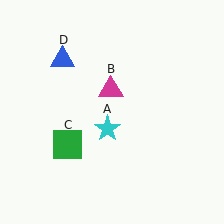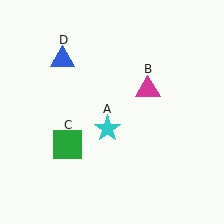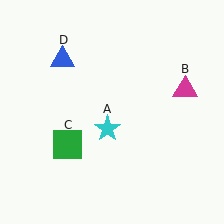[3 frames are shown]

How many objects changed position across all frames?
1 object changed position: magenta triangle (object B).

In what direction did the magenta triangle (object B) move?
The magenta triangle (object B) moved right.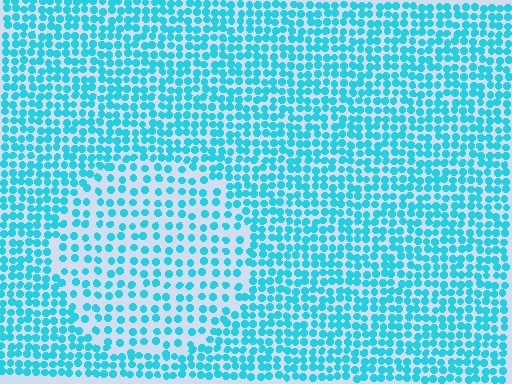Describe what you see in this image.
The image contains small cyan elements arranged at two different densities. A circle-shaped region is visible where the elements are less densely packed than the surrounding area.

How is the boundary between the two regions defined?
The boundary is defined by a change in element density (approximately 1.8x ratio). All elements are the same color, size, and shape.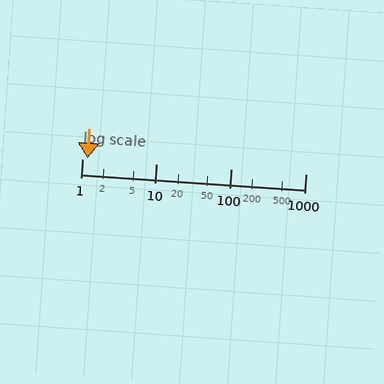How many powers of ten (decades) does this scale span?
The scale spans 3 decades, from 1 to 1000.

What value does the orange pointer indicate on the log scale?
The pointer indicates approximately 1.2.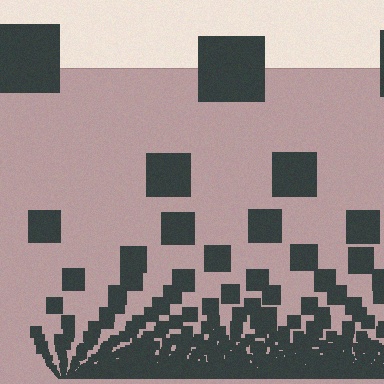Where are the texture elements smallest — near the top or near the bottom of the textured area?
Near the bottom.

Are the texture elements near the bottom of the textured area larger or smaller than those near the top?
Smaller. The gradient is inverted — elements near the bottom are smaller and denser.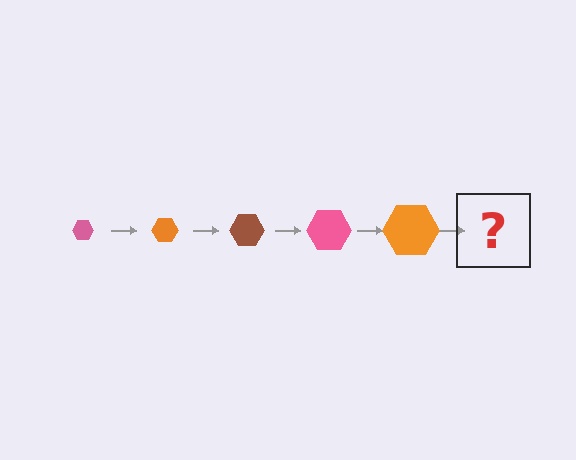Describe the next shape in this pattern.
It should be a brown hexagon, larger than the previous one.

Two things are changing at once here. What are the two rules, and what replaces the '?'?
The two rules are that the hexagon grows larger each step and the color cycles through pink, orange, and brown. The '?' should be a brown hexagon, larger than the previous one.